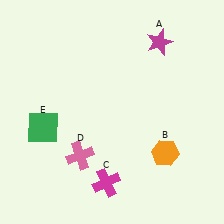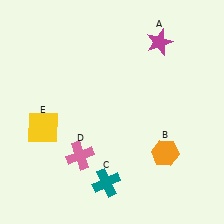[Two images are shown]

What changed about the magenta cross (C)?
In Image 1, C is magenta. In Image 2, it changed to teal.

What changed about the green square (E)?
In Image 1, E is green. In Image 2, it changed to yellow.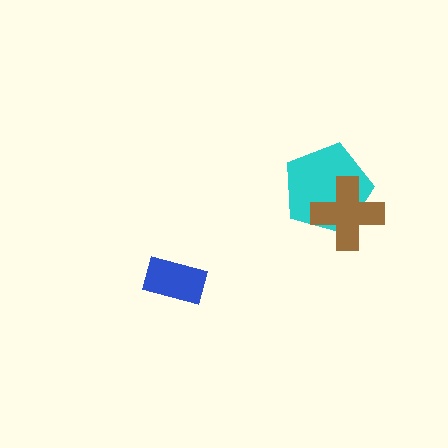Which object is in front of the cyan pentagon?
The brown cross is in front of the cyan pentagon.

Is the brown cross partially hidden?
No, no other shape covers it.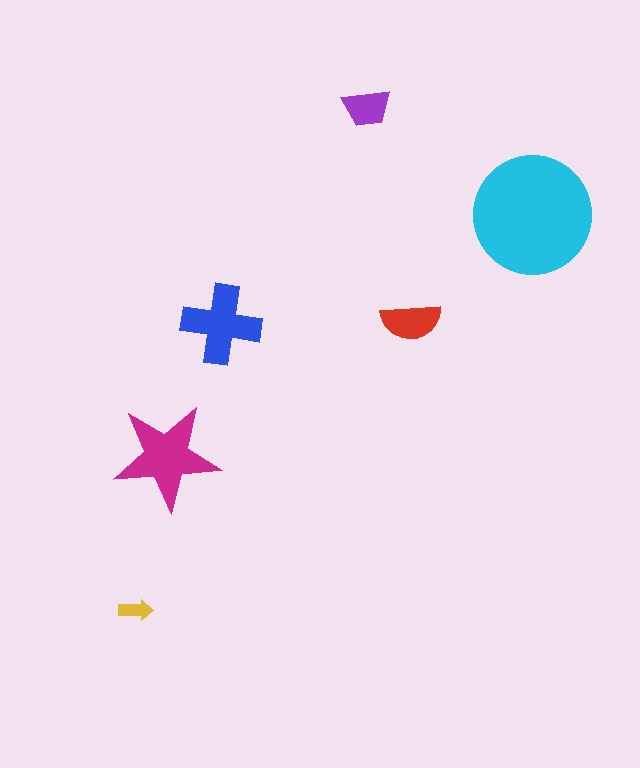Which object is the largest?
The cyan circle.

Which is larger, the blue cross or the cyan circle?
The cyan circle.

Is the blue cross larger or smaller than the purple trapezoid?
Larger.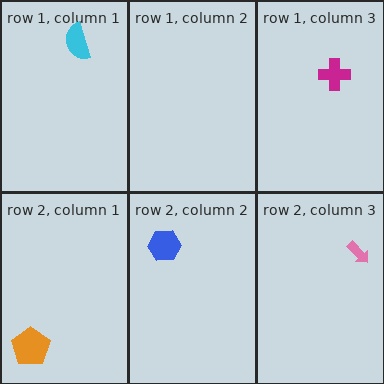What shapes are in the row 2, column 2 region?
The blue hexagon.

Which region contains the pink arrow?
The row 2, column 3 region.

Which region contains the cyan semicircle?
The row 1, column 1 region.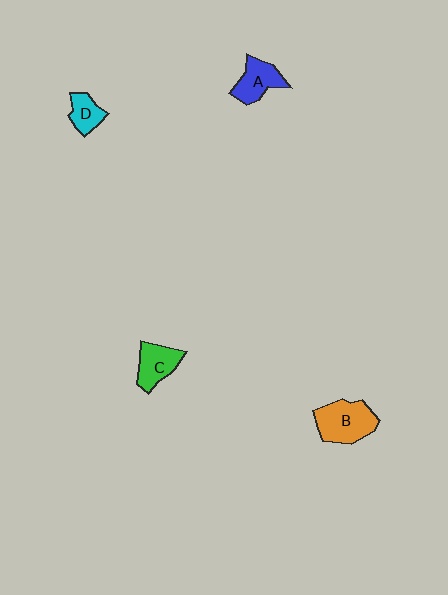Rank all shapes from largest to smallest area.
From largest to smallest: B (orange), C (green), A (blue), D (cyan).